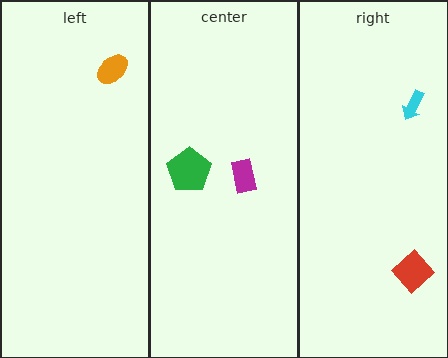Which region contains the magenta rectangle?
The center region.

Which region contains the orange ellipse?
The left region.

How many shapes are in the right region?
2.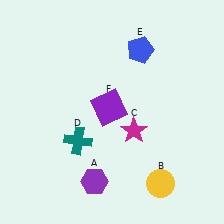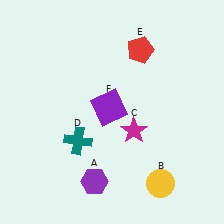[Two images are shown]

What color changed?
The pentagon (E) changed from blue in Image 1 to red in Image 2.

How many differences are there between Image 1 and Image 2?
There is 1 difference between the two images.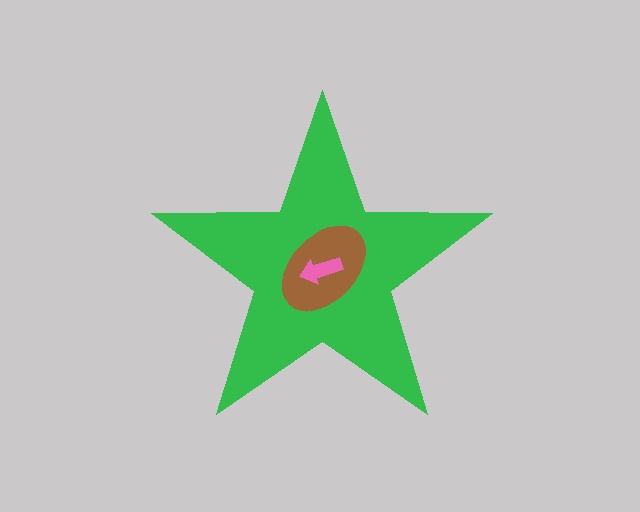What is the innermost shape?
The pink arrow.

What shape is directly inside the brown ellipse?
The pink arrow.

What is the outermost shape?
The green star.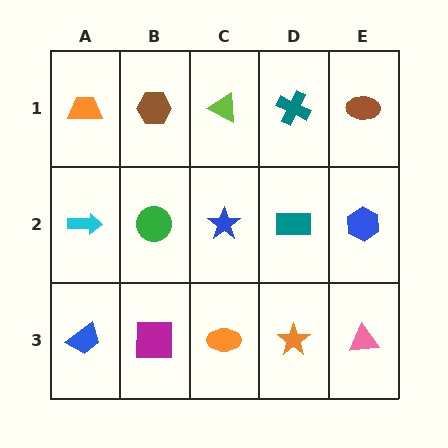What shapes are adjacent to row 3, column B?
A green circle (row 2, column B), a blue trapezoid (row 3, column A), an orange ellipse (row 3, column C).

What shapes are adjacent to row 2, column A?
An orange trapezoid (row 1, column A), a blue trapezoid (row 3, column A), a green circle (row 2, column B).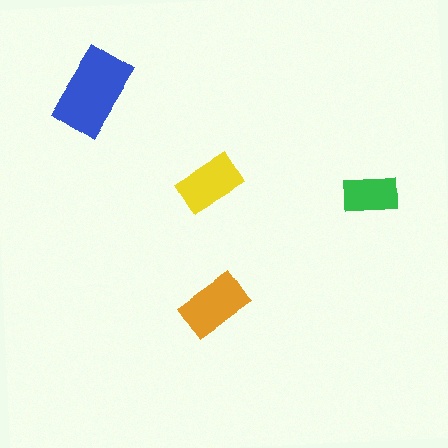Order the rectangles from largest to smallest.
the blue one, the orange one, the yellow one, the green one.